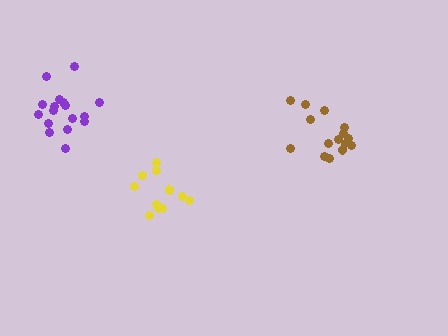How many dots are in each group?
Group 1: 12 dots, Group 2: 15 dots, Group 3: 17 dots (44 total).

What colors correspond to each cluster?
The clusters are colored: yellow, brown, purple.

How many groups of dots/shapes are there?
There are 3 groups.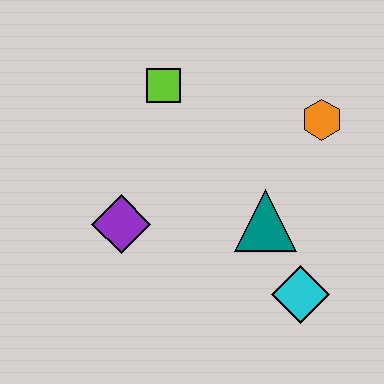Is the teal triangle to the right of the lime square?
Yes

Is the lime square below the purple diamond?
No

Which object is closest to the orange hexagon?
The teal triangle is closest to the orange hexagon.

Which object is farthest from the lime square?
The cyan diamond is farthest from the lime square.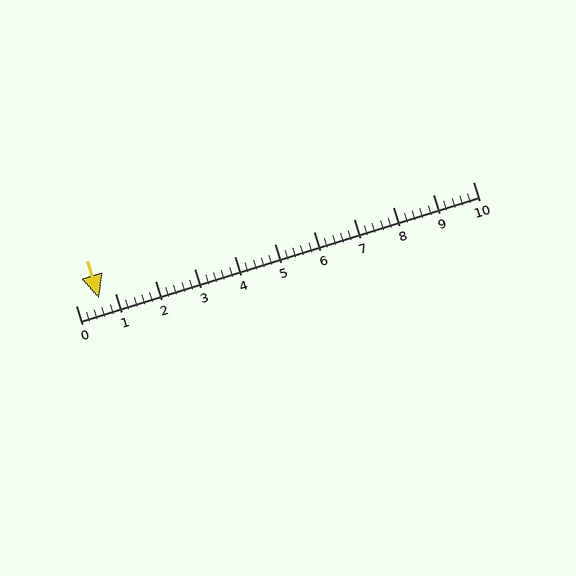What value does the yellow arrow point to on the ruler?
The yellow arrow points to approximately 0.6.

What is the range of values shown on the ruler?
The ruler shows values from 0 to 10.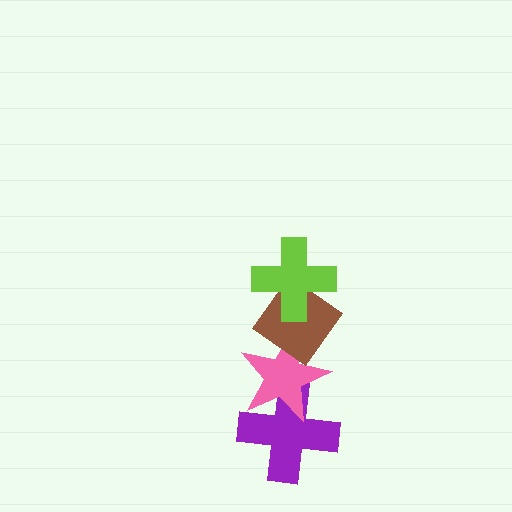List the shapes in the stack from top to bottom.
From top to bottom: the lime cross, the brown diamond, the pink star, the purple cross.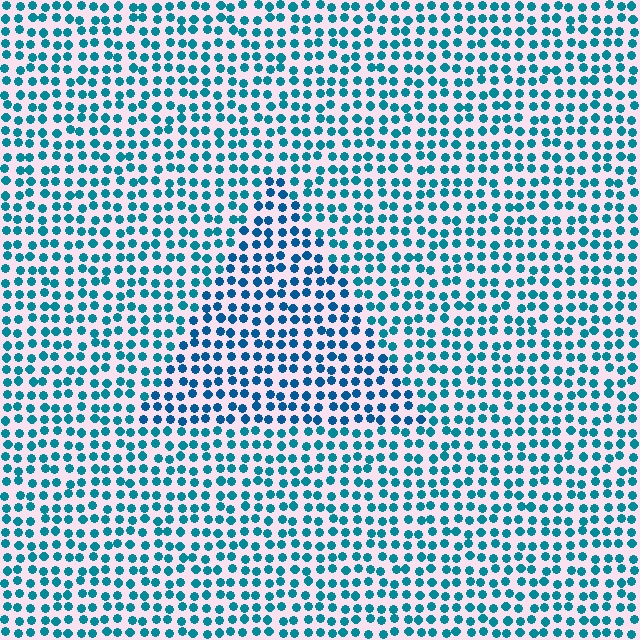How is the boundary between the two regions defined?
The boundary is defined purely by a slight shift in hue (about 19 degrees). Spacing, size, and orientation are identical on both sides.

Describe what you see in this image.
The image is filled with small teal elements in a uniform arrangement. A triangle-shaped region is visible where the elements are tinted to a slightly different hue, forming a subtle color boundary.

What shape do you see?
I see a triangle.